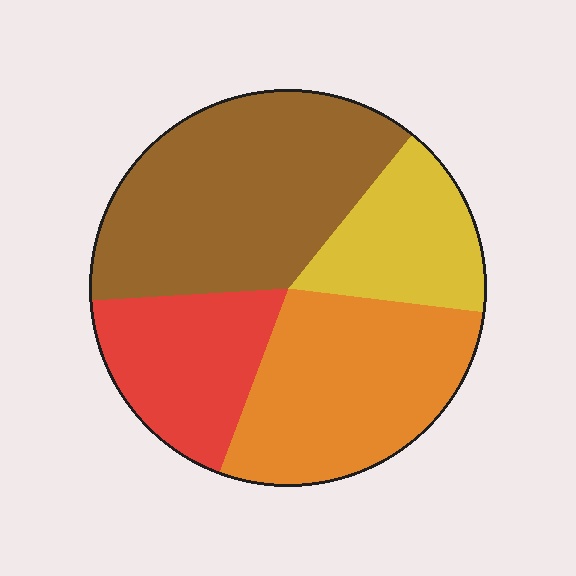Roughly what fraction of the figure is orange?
Orange covers roughly 30% of the figure.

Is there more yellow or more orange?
Orange.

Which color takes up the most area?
Brown, at roughly 35%.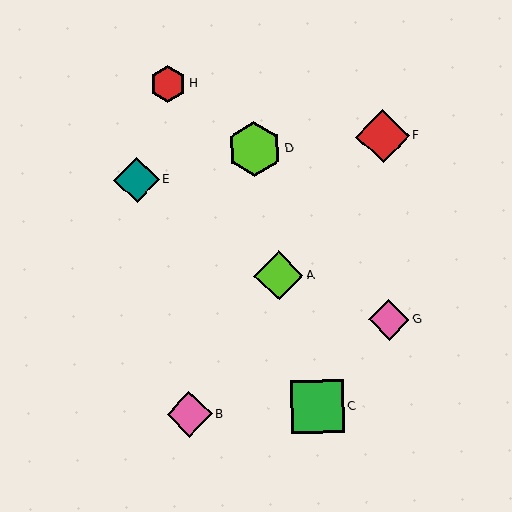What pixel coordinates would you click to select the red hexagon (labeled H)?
Click at (168, 84) to select the red hexagon H.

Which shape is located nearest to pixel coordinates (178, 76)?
The red hexagon (labeled H) at (168, 84) is nearest to that location.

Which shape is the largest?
The lime hexagon (labeled D) is the largest.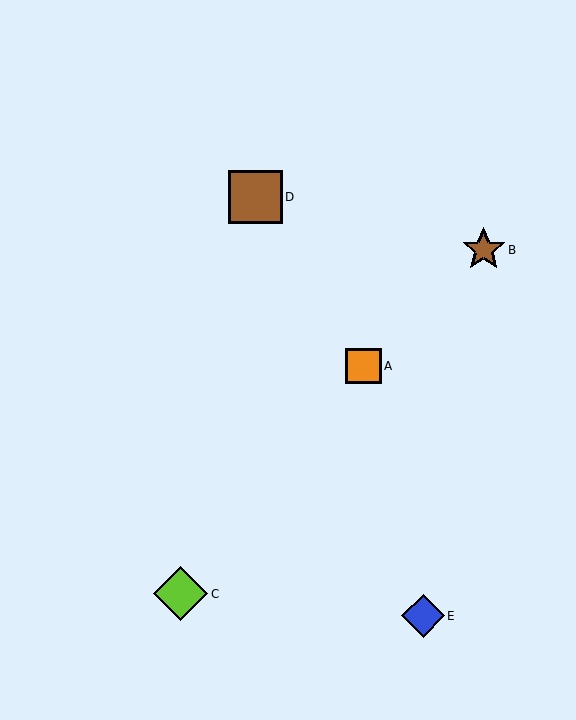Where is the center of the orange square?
The center of the orange square is at (363, 366).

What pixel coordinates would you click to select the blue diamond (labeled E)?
Click at (423, 616) to select the blue diamond E.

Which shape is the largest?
The lime diamond (labeled C) is the largest.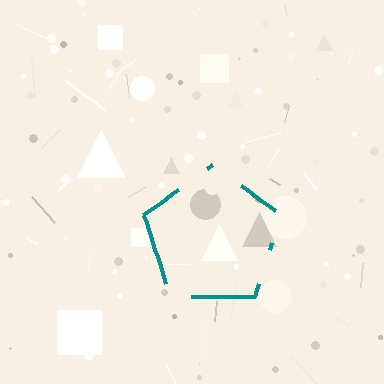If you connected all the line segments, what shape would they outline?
They would outline a pentagon.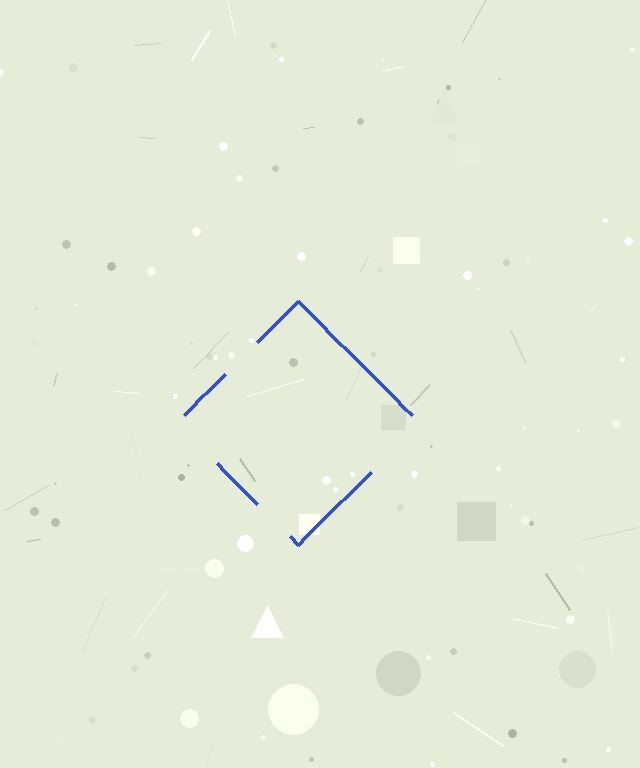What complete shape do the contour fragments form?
The contour fragments form a diamond.